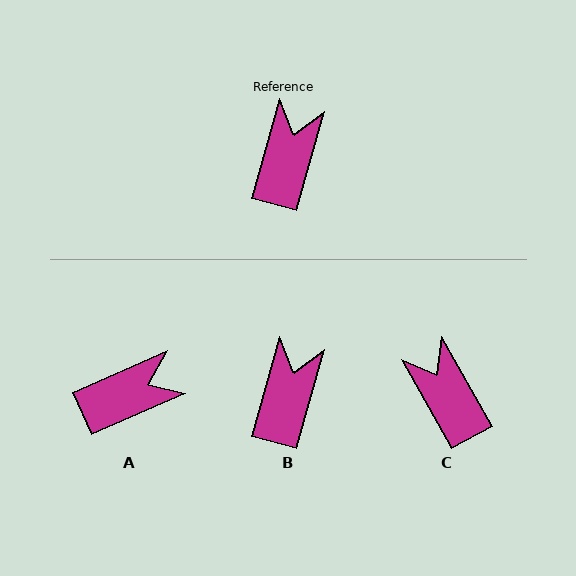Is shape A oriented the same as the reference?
No, it is off by about 51 degrees.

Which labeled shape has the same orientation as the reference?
B.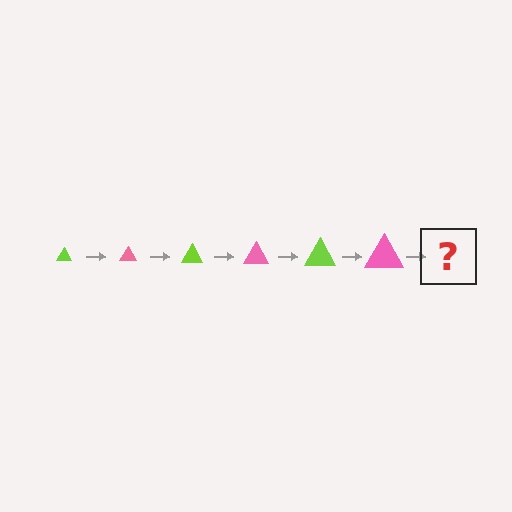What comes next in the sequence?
The next element should be a lime triangle, larger than the previous one.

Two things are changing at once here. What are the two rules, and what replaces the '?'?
The two rules are that the triangle grows larger each step and the color cycles through lime and pink. The '?' should be a lime triangle, larger than the previous one.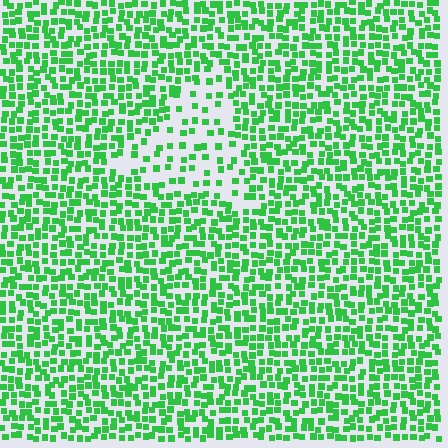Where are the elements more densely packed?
The elements are more densely packed outside the triangle boundary.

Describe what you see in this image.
The image contains small green elements arranged at two different densities. A triangle-shaped region is visible where the elements are less densely packed than the surrounding area.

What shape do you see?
I see a triangle.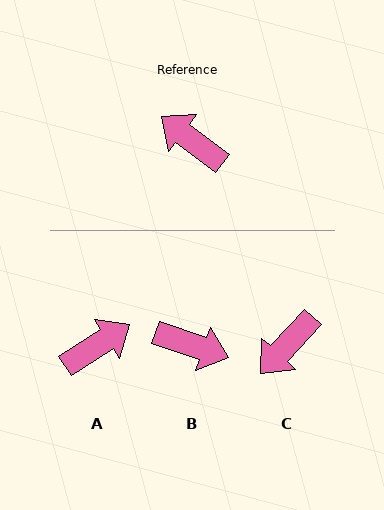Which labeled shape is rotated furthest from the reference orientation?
B, about 161 degrees away.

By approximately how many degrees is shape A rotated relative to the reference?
Approximately 109 degrees clockwise.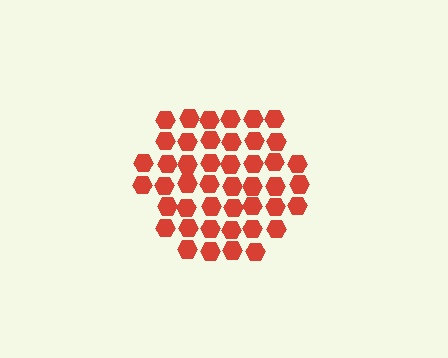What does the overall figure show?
The overall figure shows a hexagon.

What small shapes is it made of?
It is made of small hexagons.